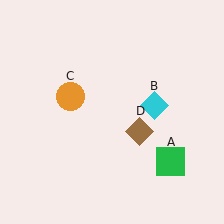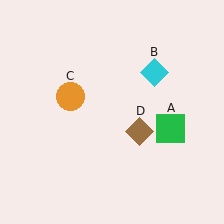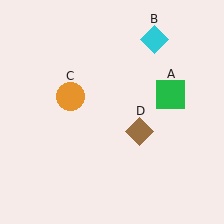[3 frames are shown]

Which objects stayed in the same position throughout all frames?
Orange circle (object C) and brown diamond (object D) remained stationary.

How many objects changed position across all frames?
2 objects changed position: green square (object A), cyan diamond (object B).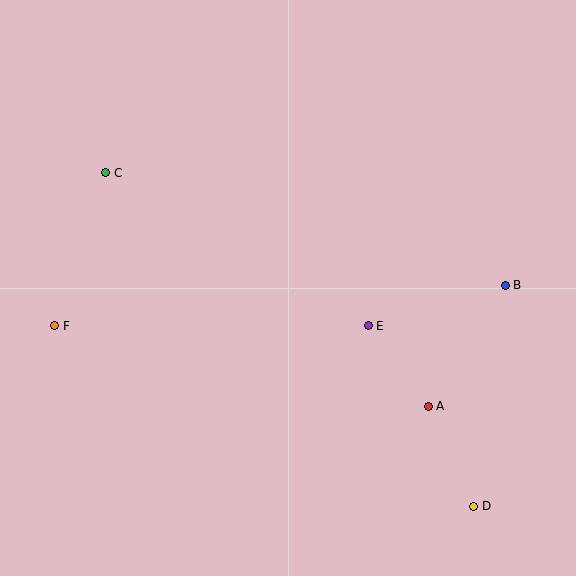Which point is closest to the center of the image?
Point E at (368, 326) is closest to the center.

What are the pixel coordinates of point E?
Point E is at (368, 326).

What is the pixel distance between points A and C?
The distance between A and C is 398 pixels.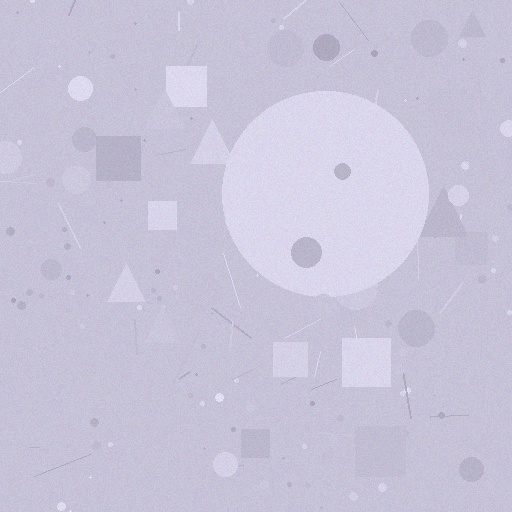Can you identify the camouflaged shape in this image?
The camouflaged shape is a circle.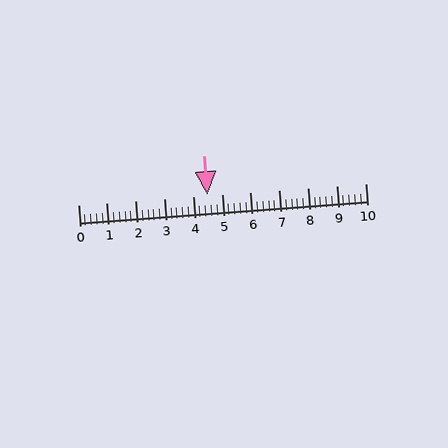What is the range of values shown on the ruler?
The ruler shows values from 0 to 10.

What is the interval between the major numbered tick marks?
The major tick marks are spaced 1 units apart.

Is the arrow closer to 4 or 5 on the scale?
The arrow is closer to 5.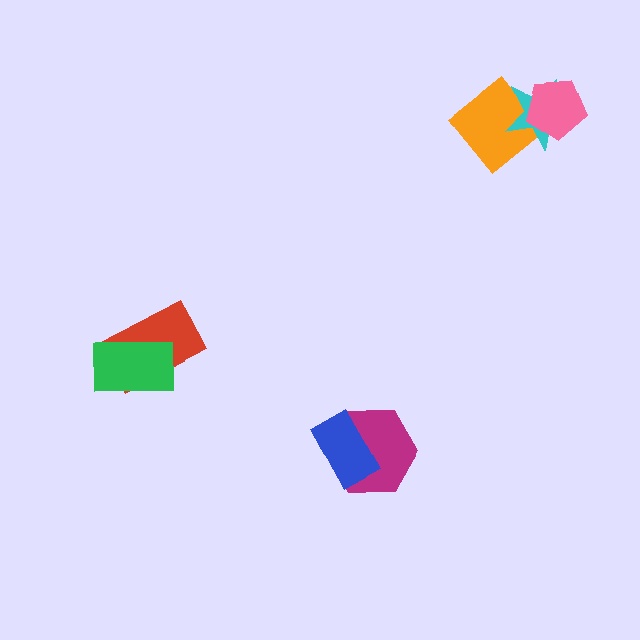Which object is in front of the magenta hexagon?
The blue rectangle is in front of the magenta hexagon.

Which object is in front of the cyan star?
The pink pentagon is in front of the cyan star.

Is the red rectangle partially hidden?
Yes, it is partially covered by another shape.